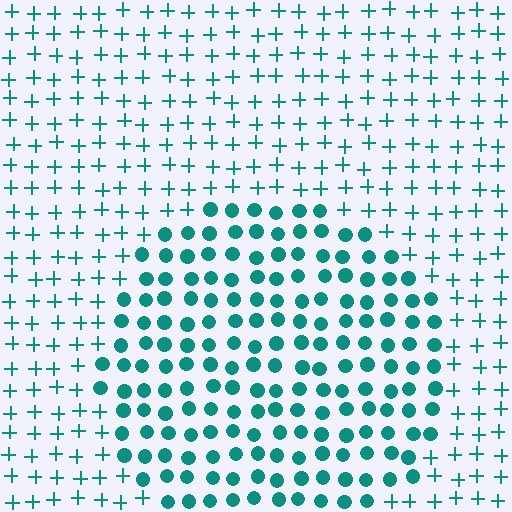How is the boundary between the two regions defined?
The boundary is defined by a change in element shape: circles inside vs. plus signs outside. All elements share the same color and spacing.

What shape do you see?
I see a circle.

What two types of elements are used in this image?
The image uses circles inside the circle region and plus signs outside it.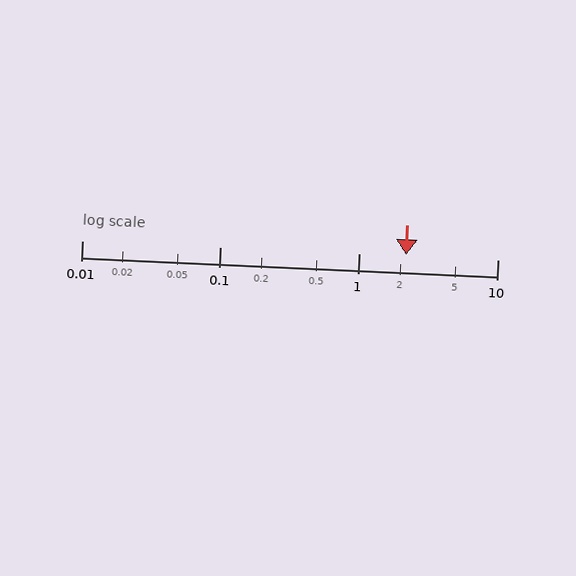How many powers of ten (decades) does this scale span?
The scale spans 3 decades, from 0.01 to 10.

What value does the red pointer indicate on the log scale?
The pointer indicates approximately 2.2.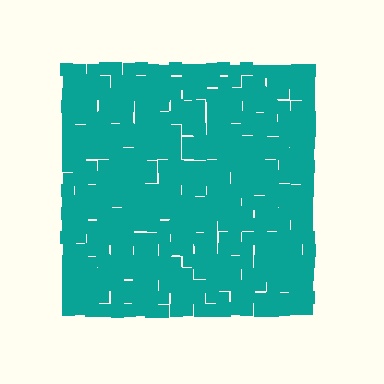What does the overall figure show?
The overall figure shows a square.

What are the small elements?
The small elements are squares.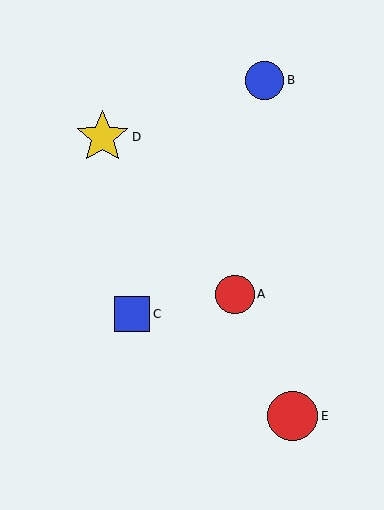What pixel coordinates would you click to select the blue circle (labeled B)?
Click at (265, 81) to select the blue circle B.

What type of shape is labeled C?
Shape C is a blue square.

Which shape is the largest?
The yellow star (labeled D) is the largest.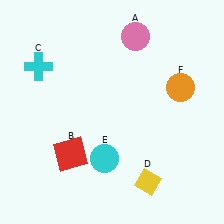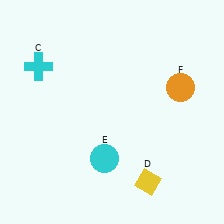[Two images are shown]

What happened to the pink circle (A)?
The pink circle (A) was removed in Image 2. It was in the top-right area of Image 1.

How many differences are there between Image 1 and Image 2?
There are 2 differences between the two images.